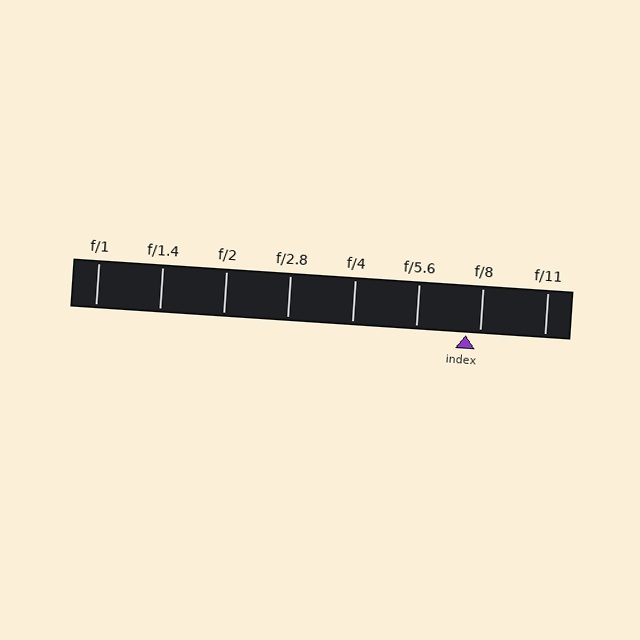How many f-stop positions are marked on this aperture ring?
There are 8 f-stop positions marked.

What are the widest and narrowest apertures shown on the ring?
The widest aperture shown is f/1 and the narrowest is f/11.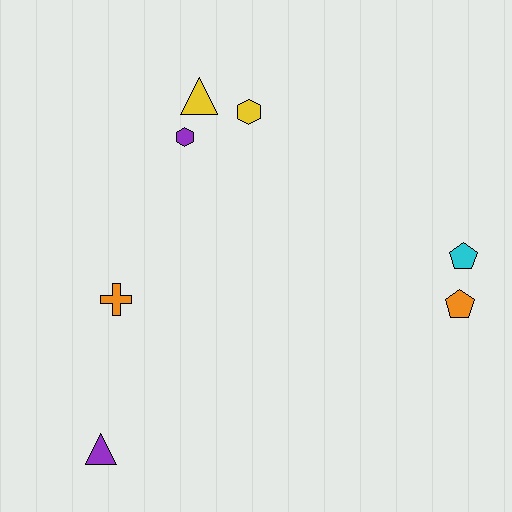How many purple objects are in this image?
There are 2 purple objects.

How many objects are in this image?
There are 7 objects.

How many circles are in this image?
There are no circles.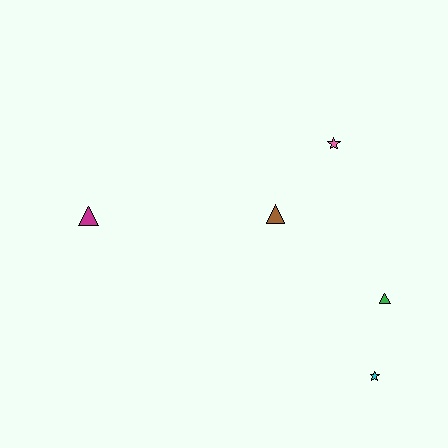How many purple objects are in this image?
There are no purple objects.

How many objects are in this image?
There are 5 objects.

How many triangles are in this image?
There are 3 triangles.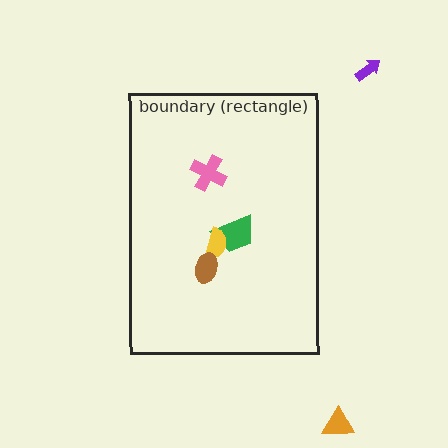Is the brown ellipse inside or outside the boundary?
Inside.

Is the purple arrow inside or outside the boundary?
Outside.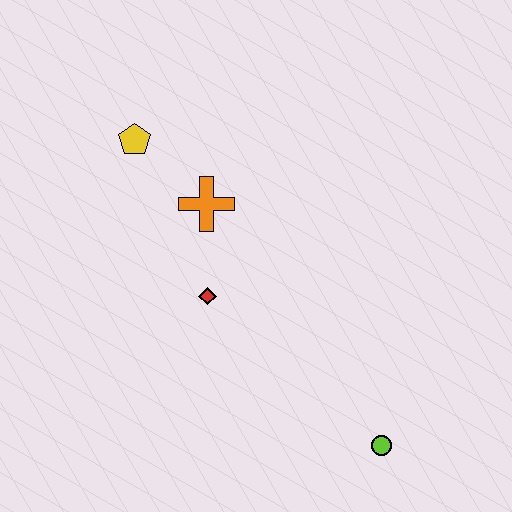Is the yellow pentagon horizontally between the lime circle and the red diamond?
No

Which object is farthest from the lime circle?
The yellow pentagon is farthest from the lime circle.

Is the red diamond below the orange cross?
Yes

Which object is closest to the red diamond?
The orange cross is closest to the red diamond.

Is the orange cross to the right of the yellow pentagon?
Yes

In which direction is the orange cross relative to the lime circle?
The orange cross is above the lime circle.